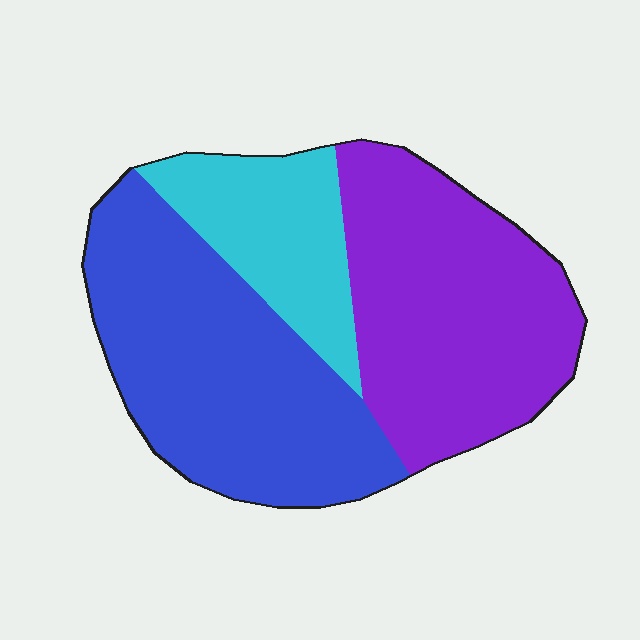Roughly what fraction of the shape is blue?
Blue covers around 40% of the shape.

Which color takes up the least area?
Cyan, at roughly 20%.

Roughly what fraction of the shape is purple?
Purple takes up between a quarter and a half of the shape.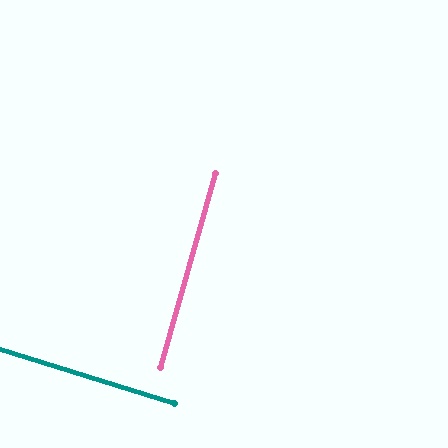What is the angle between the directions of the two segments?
Approximately 89 degrees.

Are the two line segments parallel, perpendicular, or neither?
Perpendicular — they meet at approximately 89°.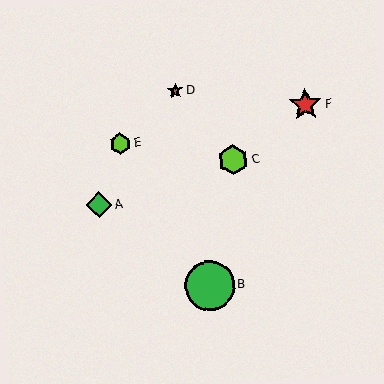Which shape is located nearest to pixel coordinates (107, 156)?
The lime hexagon (labeled E) at (120, 144) is nearest to that location.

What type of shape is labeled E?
Shape E is a lime hexagon.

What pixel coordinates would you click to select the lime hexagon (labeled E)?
Click at (120, 144) to select the lime hexagon E.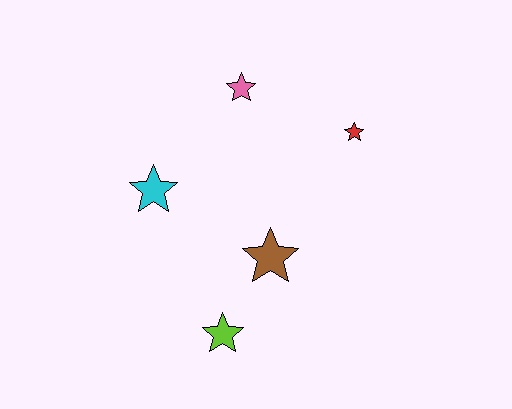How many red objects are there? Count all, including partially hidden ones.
There is 1 red object.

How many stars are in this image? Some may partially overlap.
There are 5 stars.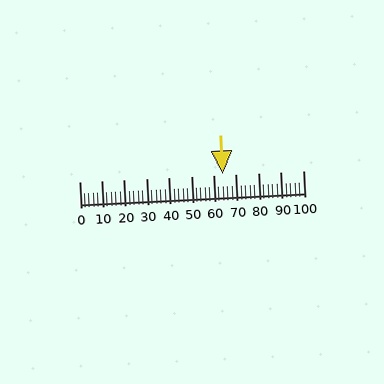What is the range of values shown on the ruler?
The ruler shows values from 0 to 100.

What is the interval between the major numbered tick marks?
The major tick marks are spaced 10 units apart.